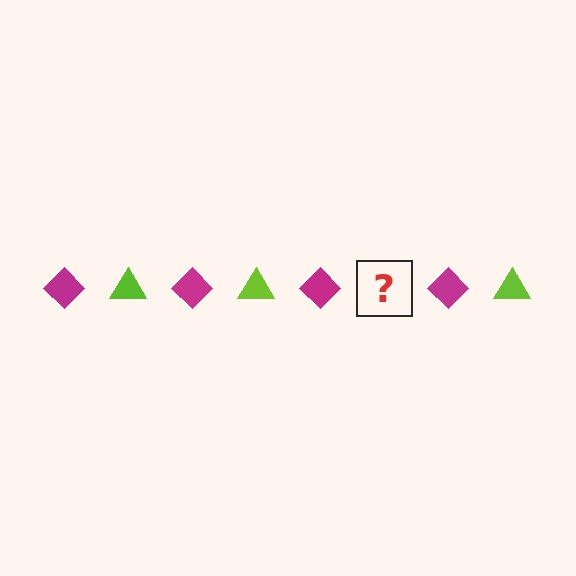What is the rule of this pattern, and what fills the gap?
The rule is that the pattern alternates between magenta diamond and lime triangle. The gap should be filled with a lime triangle.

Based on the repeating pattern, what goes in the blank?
The blank should be a lime triangle.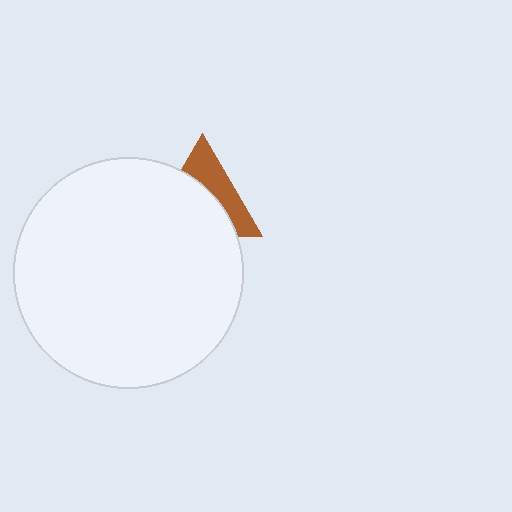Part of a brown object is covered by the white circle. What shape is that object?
It is a triangle.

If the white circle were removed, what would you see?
You would see the complete brown triangle.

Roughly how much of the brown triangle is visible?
A small part of it is visible (roughly 41%).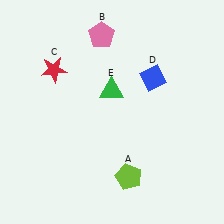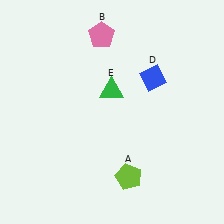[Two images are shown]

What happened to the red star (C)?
The red star (C) was removed in Image 2. It was in the top-left area of Image 1.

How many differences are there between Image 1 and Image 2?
There is 1 difference between the two images.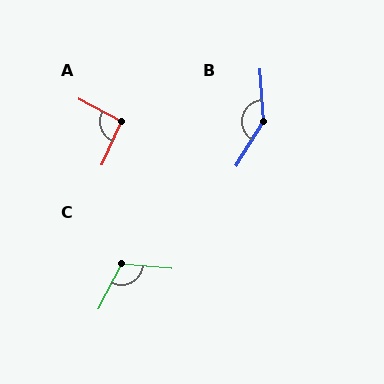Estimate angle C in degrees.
Approximately 112 degrees.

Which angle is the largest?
B, at approximately 144 degrees.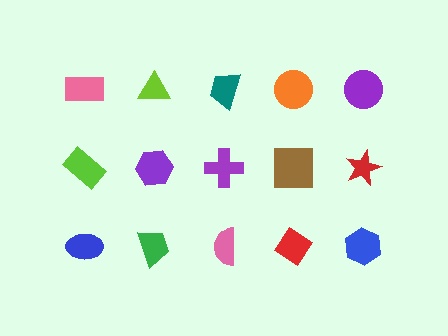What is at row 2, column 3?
A purple cross.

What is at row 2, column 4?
A brown square.